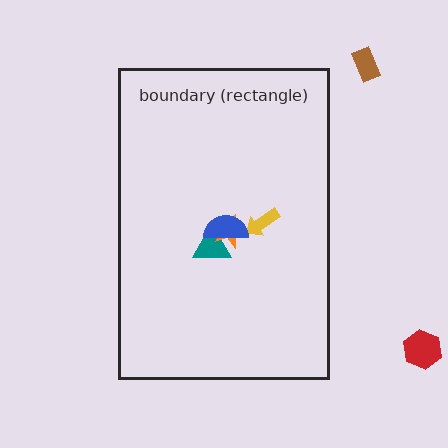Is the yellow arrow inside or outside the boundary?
Inside.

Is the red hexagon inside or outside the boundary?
Outside.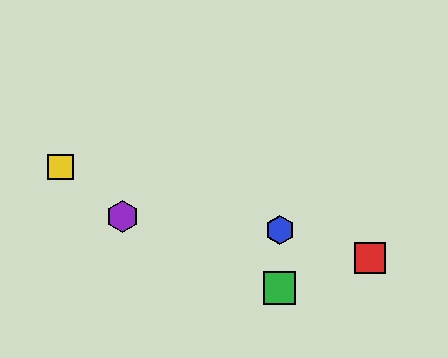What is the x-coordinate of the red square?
The red square is at x≈370.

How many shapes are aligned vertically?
2 shapes (the blue hexagon, the green square) are aligned vertically.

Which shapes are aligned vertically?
The blue hexagon, the green square are aligned vertically.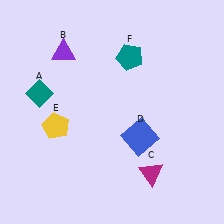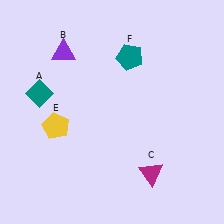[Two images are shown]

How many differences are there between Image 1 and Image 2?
There is 1 difference between the two images.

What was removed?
The blue square (D) was removed in Image 2.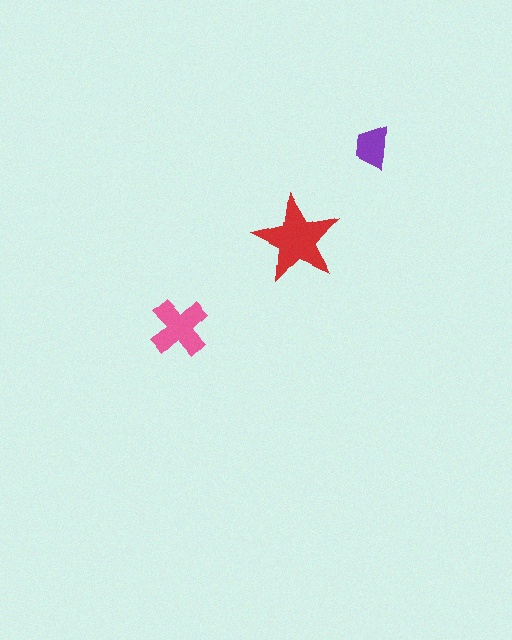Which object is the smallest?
The purple trapezoid.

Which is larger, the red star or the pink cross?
The red star.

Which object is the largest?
The red star.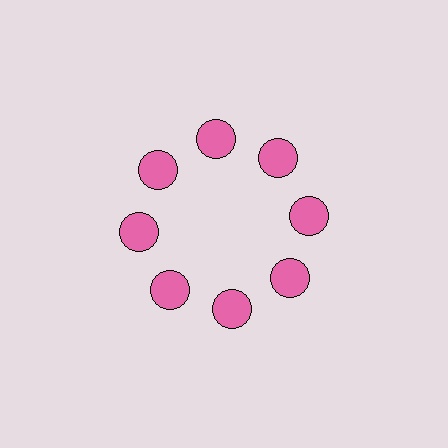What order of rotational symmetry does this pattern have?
This pattern has 8-fold rotational symmetry.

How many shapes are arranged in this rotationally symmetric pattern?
There are 8 shapes, arranged in 8 groups of 1.